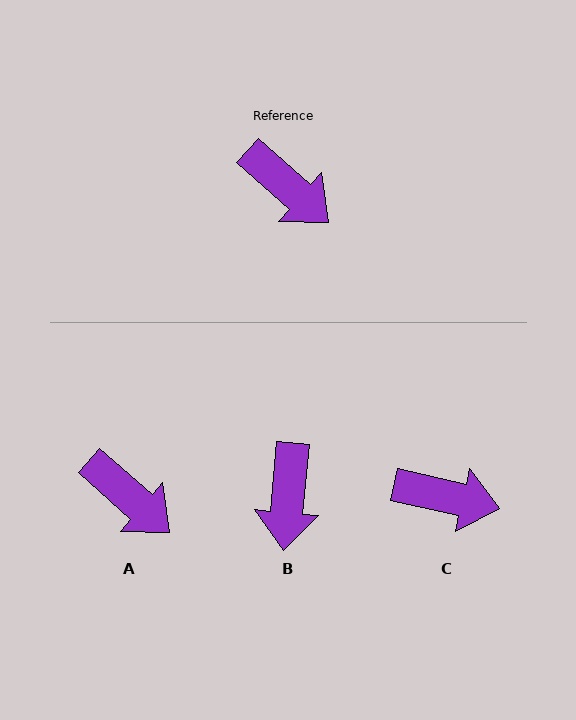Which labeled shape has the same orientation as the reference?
A.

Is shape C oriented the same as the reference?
No, it is off by about 29 degrees.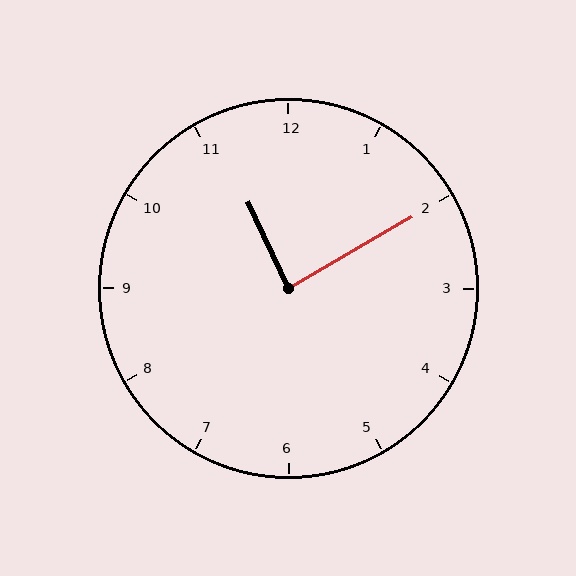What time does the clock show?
11:10.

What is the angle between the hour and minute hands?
Approximately 85 degrees.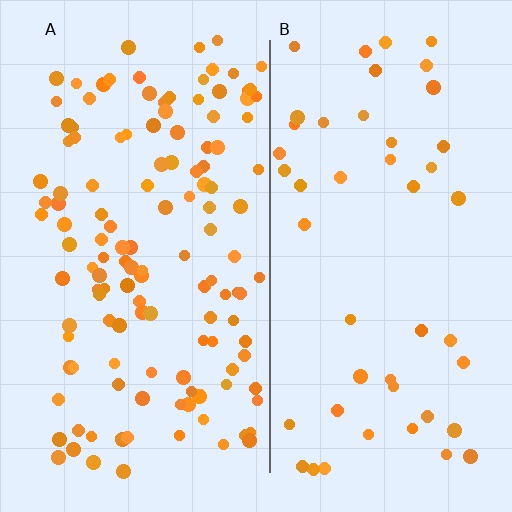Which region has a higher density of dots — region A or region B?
A (the left).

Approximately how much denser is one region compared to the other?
Approximately 2.8× — region A over region B.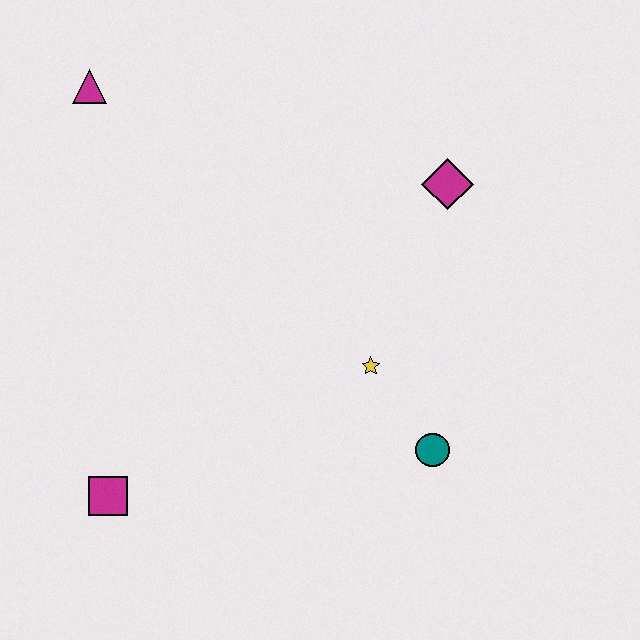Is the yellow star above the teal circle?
Yes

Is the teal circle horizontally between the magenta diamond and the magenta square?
Yes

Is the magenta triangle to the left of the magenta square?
Yes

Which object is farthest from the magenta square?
The magenta diamond is farthest from the magenta square.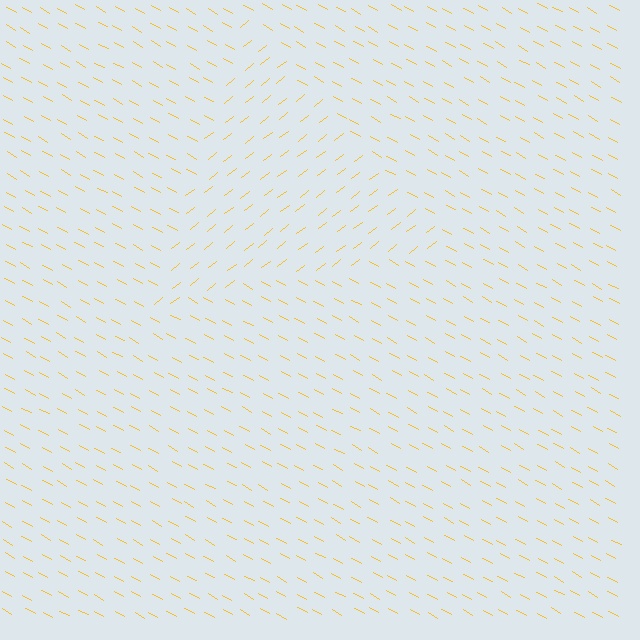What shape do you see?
I see a triangle.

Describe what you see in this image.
The image is filled with small yellow line segments. A triangle region in the image has lines oriented differently from the surrounding lines, creating a visible texture boundary.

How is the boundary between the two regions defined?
The boundary is defined purely by a change in line orientation (approximately 66 degrees difference). All lines are the same color and thickness.